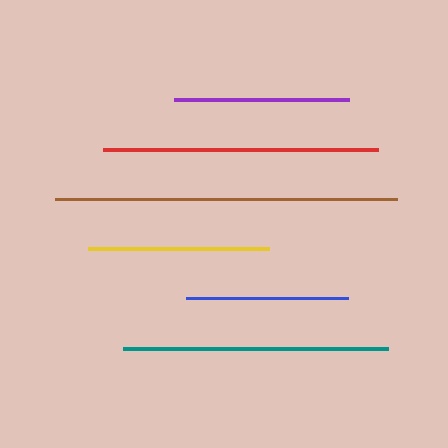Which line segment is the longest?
The brown line is the longest at approximately 342 pixels.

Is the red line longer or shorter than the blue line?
The red line is longer than the blue line.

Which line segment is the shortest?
The blue line is the shortest at approximately 161 pixels.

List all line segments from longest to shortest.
From longest to shortest: brown, red, teal, yellow, purple, blue.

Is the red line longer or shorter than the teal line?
The red line is longer than the teal line.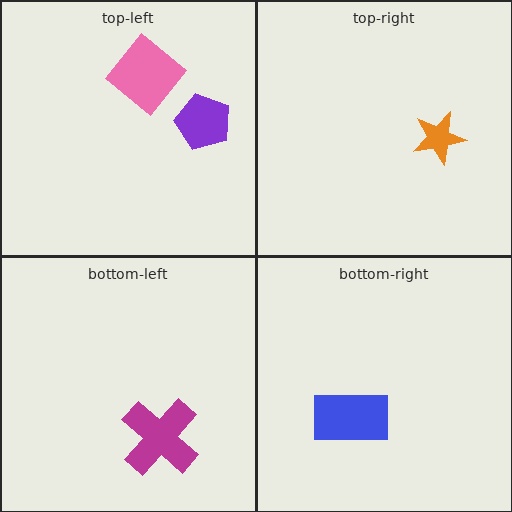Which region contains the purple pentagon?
The top-left region.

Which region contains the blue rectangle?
The bottom-right region.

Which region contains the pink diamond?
The top-left region.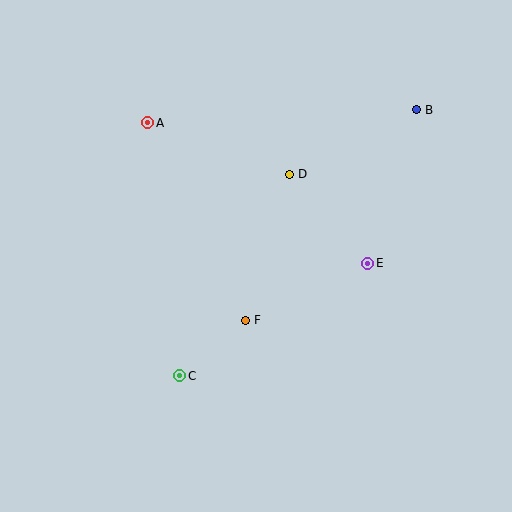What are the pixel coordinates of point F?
Point F is at (246, 320).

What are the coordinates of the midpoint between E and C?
The midpoint between E and C is at (274, 320).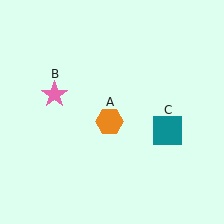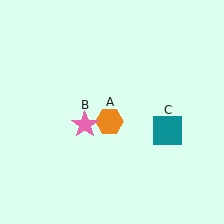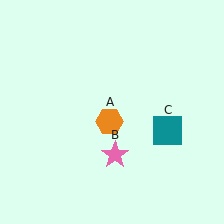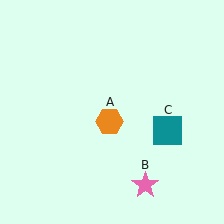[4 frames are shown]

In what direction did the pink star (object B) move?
The pink star (object B) moved down and to the right.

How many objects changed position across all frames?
1 object changed position: pink star (object B).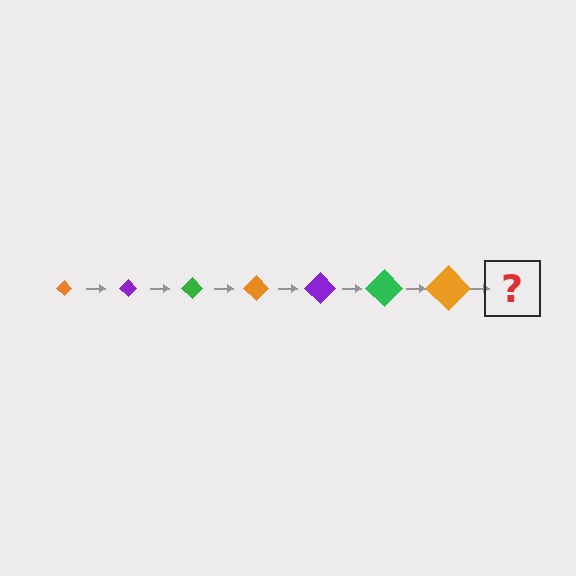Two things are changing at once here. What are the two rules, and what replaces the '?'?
The two rules are that the diamond grows larger each step and the color cycles through orange, purple, and green. The '?' should be a purple diamond, larger than the previous one.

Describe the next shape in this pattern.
It should be a purple diamond, larger than the previous one.